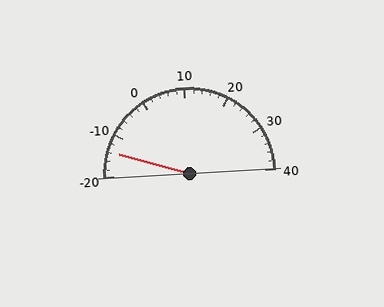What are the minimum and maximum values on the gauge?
The gauge ranges from -20 to 40.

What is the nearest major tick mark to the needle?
The nearest major tick mark is -10.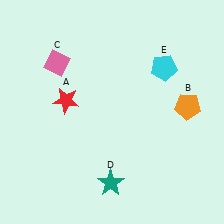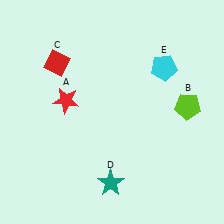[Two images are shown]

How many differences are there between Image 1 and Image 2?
There are 2 differences between the two images.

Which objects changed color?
B changed from orange to lime. C changed from pink to red.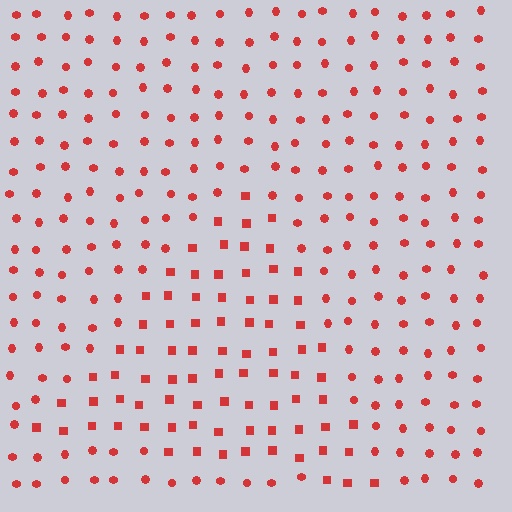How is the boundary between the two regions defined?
The boundary is defined by a change in element shape: squares inside vs. circles outside. All elements share the same color and spacing.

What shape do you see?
I see a triangle.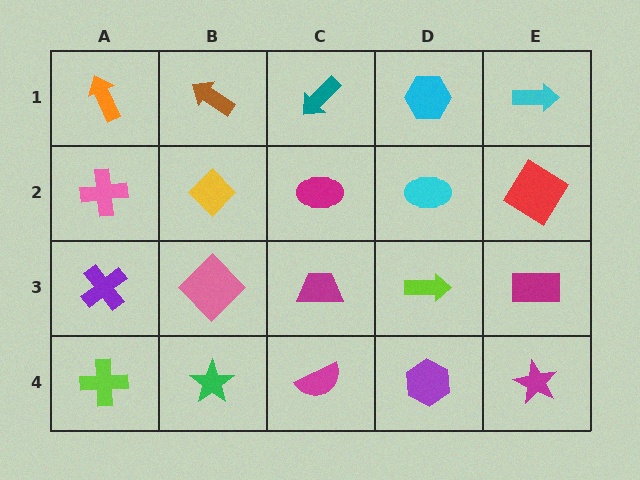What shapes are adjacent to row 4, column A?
A purple cross (row 3, column A), a green star (row 4, column B).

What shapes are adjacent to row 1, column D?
A cyan ellipse (row 2, column D), a teal arrow (row 1, column C), a cyan arrow (row 1, column E).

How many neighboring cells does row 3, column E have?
3.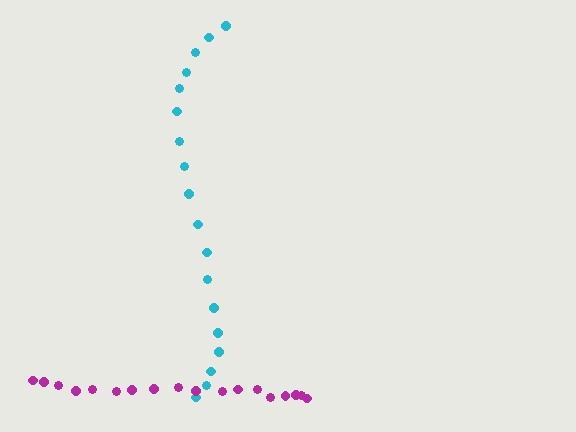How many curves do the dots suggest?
There are 2 distinct paths.